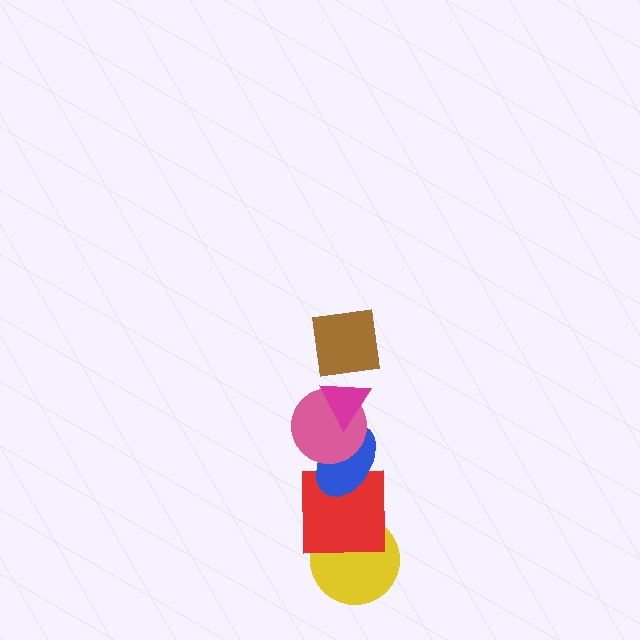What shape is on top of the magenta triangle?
The brown square is on top of the magenta triangle.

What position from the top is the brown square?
The brown square is 1st from the top.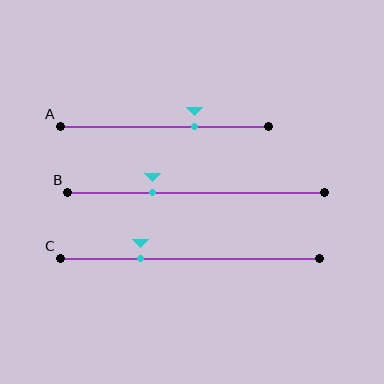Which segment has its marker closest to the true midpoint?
Segment A has its marker closest to the true midpoint.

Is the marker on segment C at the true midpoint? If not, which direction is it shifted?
No, the marker on segment C is shifted to the left by about 19% of the segment length.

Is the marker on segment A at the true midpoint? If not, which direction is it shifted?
No, the marker on segment A is shifted to the right by about 15% of the segment length.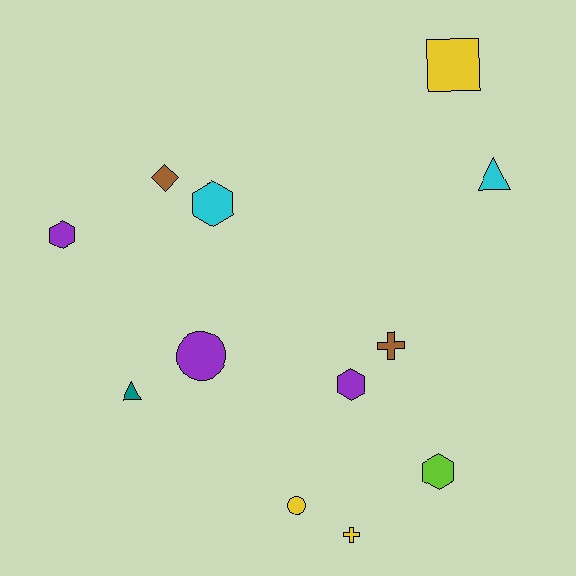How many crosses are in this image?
There are 2 crosses.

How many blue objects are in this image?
There are no blue objects.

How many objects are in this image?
There are 12 objects.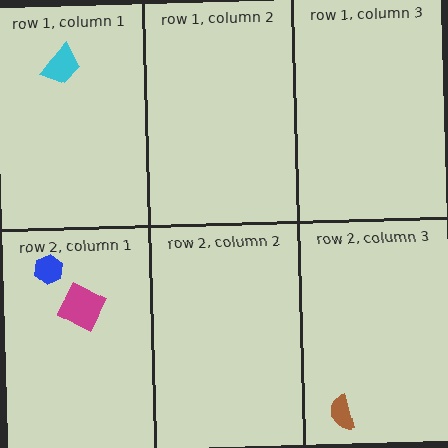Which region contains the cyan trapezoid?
The row 1, column 1 region.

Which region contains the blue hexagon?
The row 2, column 1 region.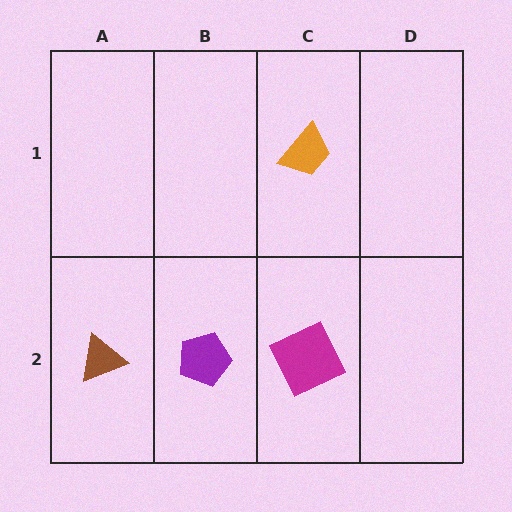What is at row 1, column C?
An orange trapezoid.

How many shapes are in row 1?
1 shape.